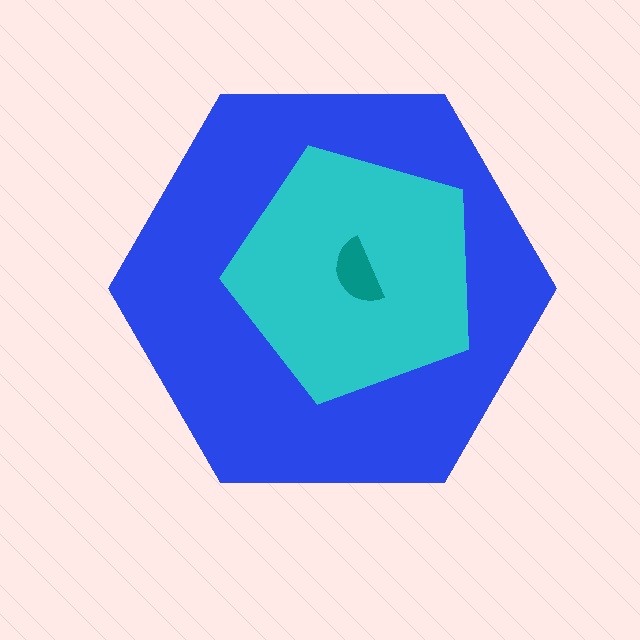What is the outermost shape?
The blue hexagon.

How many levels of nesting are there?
3.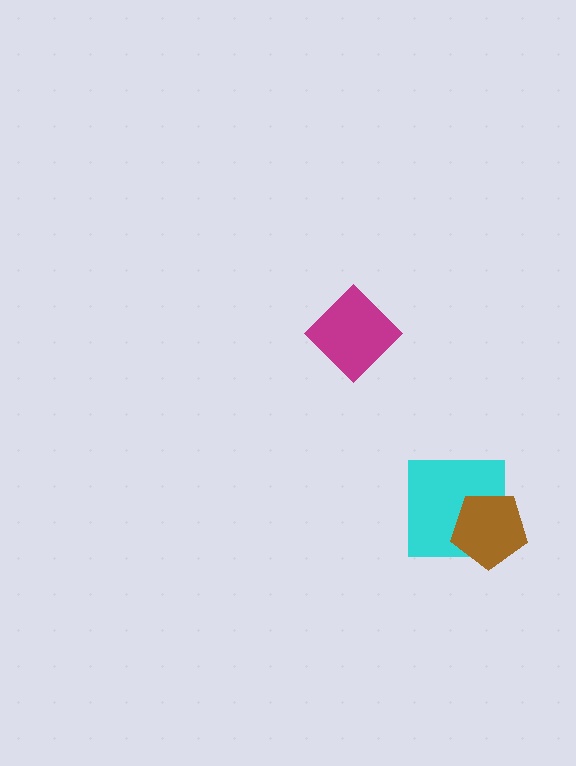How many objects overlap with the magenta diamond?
0 objects overlap with the magenta diamond.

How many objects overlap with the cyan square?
1 object overlaps with the cyan square.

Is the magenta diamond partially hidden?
No, no other shape covers it.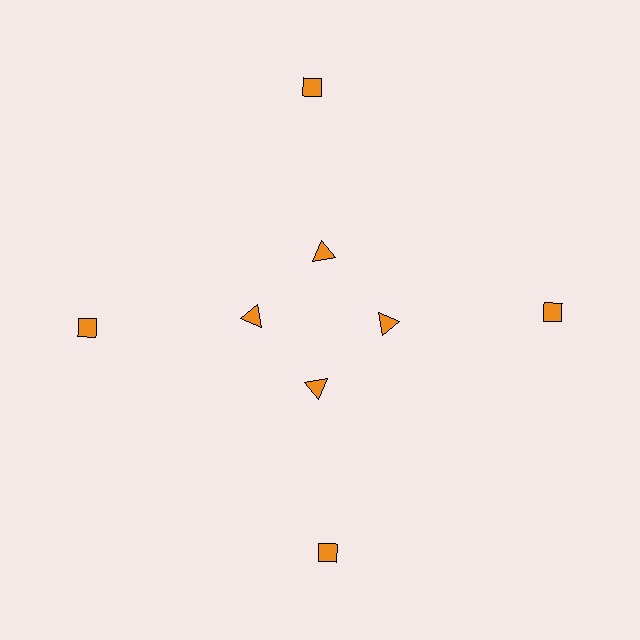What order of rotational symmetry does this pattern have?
This pattern has 4-fold rotational symmetry.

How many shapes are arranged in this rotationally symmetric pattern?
There are 8 shapes, arranged in 4 groups of 2.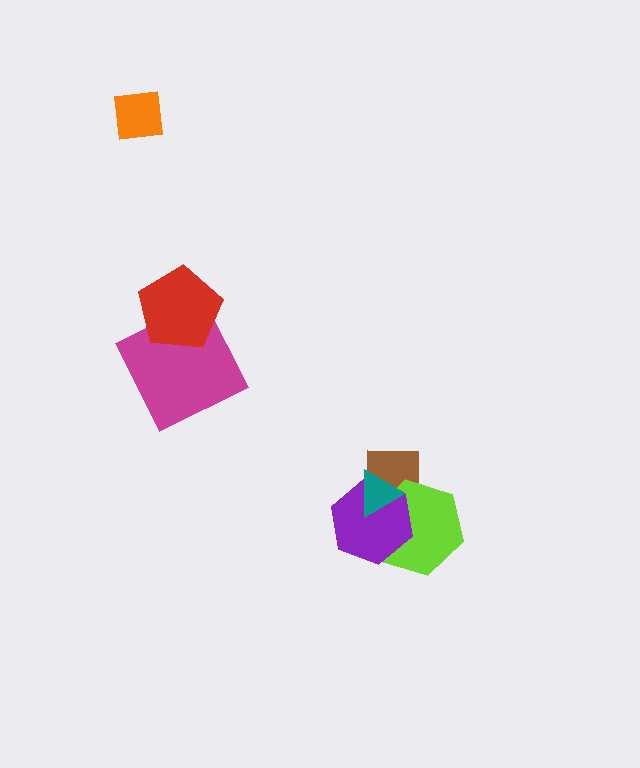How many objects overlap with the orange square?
0 objects overlap with the orange square.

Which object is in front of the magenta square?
The red pentagon is in front of the magenta square.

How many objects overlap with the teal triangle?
3 objects overlap with the teal triangle.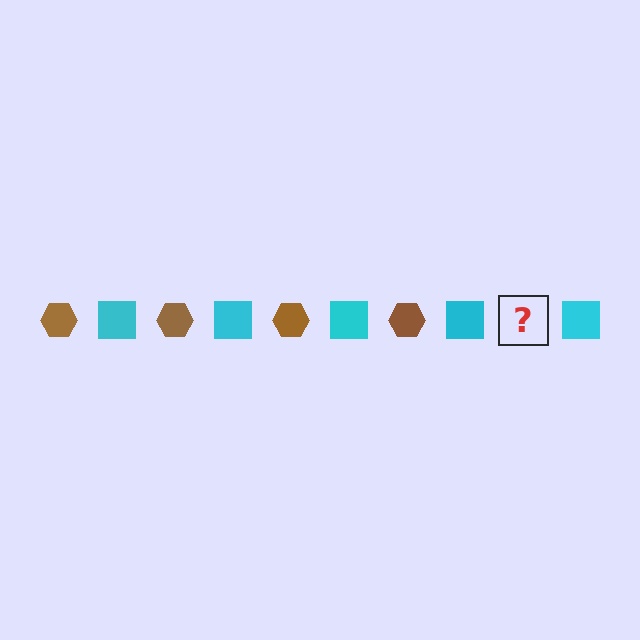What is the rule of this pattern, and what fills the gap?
The rule is that the pattern alternates between brown hexagon and cyan square. The gap should be filled with a brown hexagon.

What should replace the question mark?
The question mark should be replaced with a brown hexagon.